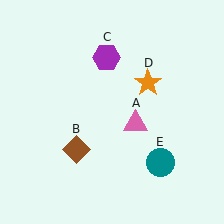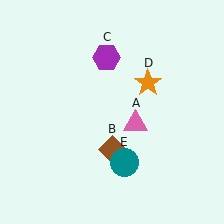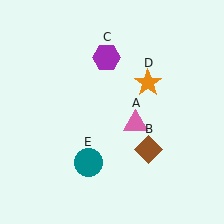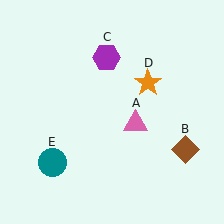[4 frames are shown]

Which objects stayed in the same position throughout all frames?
Pink triangle (object A) and purple hexagon (object C) and orange star (object D) remained stationary.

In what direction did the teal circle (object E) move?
The teal circle (object E) moved left.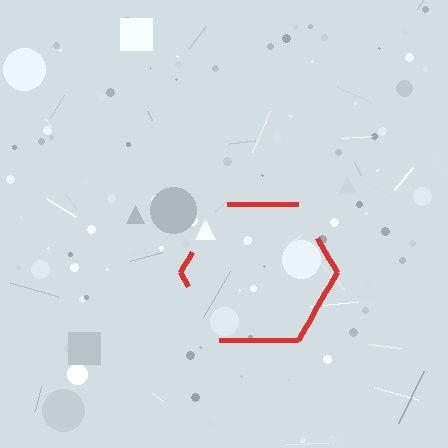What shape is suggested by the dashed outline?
The dashed outline suggests a hexagon.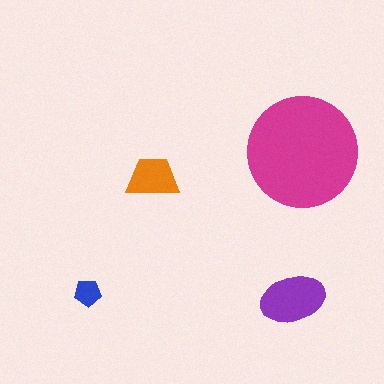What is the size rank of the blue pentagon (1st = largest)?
4th.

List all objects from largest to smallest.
The magenta circle, the purple ellipse, the orange trapezoid, the blue pentagon.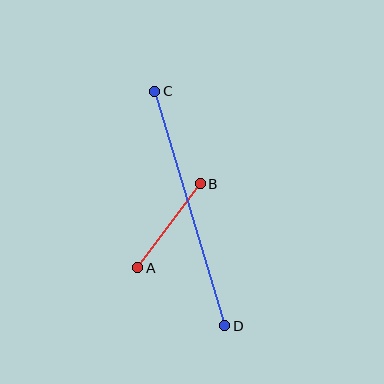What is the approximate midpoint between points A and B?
The midpoint is at approximately (169, 226) pixels.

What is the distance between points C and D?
The distance is approximately 245 pixels.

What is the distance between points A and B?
The distance is approximately 105 pixels.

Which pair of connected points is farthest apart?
Points C and D are farthest apart.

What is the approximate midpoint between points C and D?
The midpoint is at approximately (190, 209) pixels.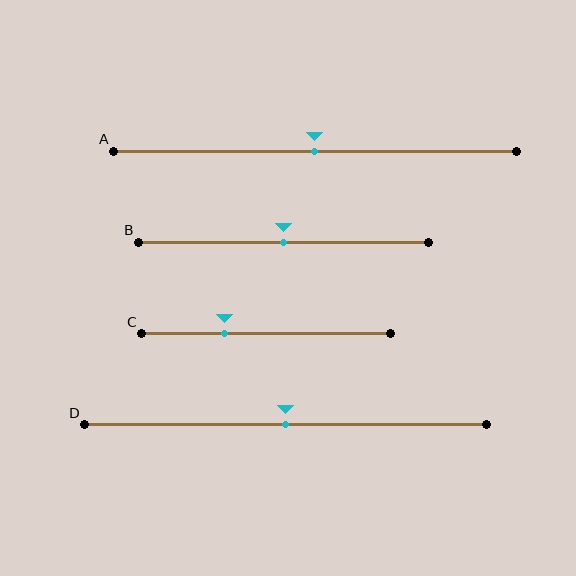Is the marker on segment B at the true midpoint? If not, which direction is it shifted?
Yes, the marker on segment B is at the true midpoint.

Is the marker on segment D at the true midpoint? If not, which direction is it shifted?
Yes, the marker on segment D is at the true midpoint.